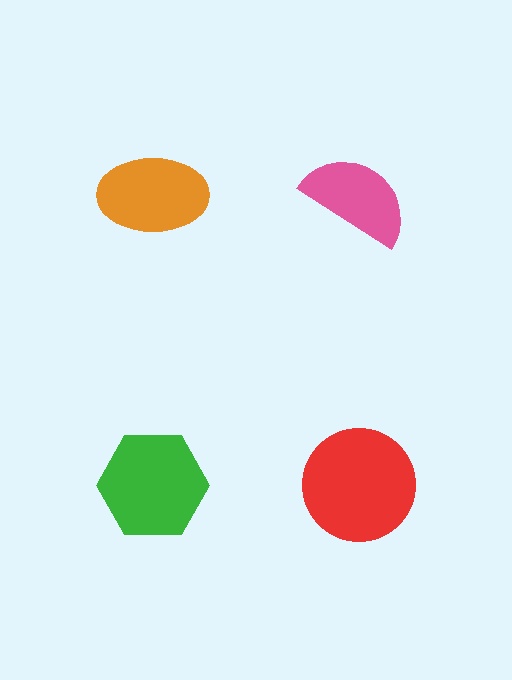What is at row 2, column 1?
A green hexagon.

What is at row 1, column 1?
An orange ellipse.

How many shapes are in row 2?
2 shapes.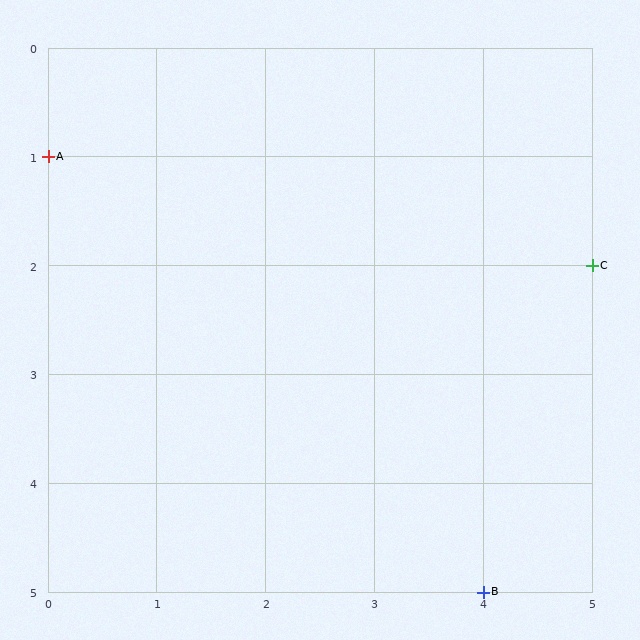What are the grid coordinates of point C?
Point C is at grid coordinates (5, 2).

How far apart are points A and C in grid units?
Points A and C are 5 columns and 1 row apart (about 5.1 grid units diagonally).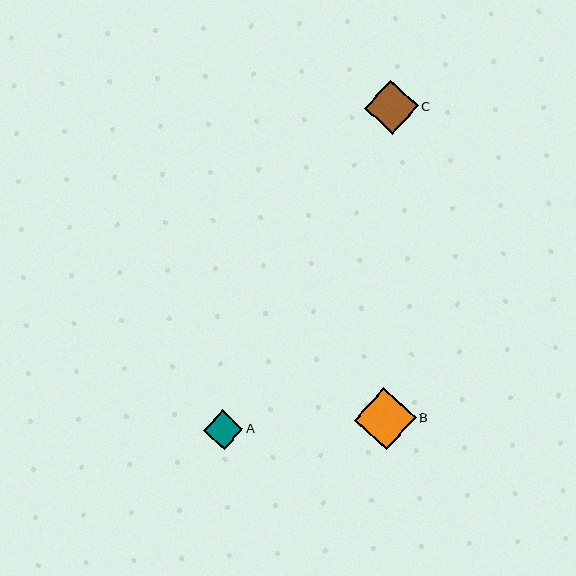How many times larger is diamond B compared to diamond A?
Diamond B is approximately 1.6 times the size of diamond A.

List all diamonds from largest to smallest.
From largest to smallest: B, C, A.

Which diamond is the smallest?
Diamond A is the smallest with a size of approximately 39 pixels.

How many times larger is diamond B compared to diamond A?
Diamond B is approximately 1.6 times the size of diamond A.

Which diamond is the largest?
Diamond B is the largest with a size of approximately 62 pixels.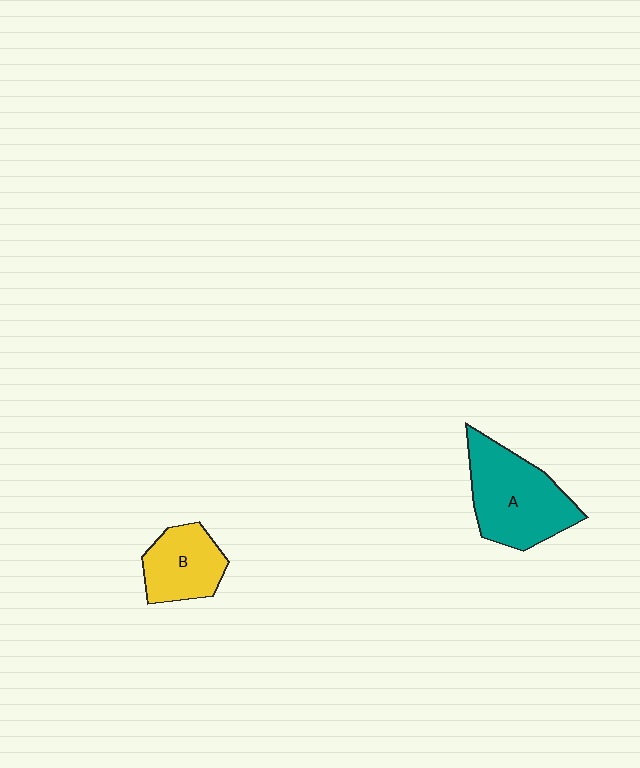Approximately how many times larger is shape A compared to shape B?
Approximately 1.6 times.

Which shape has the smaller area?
Shape B (yellow).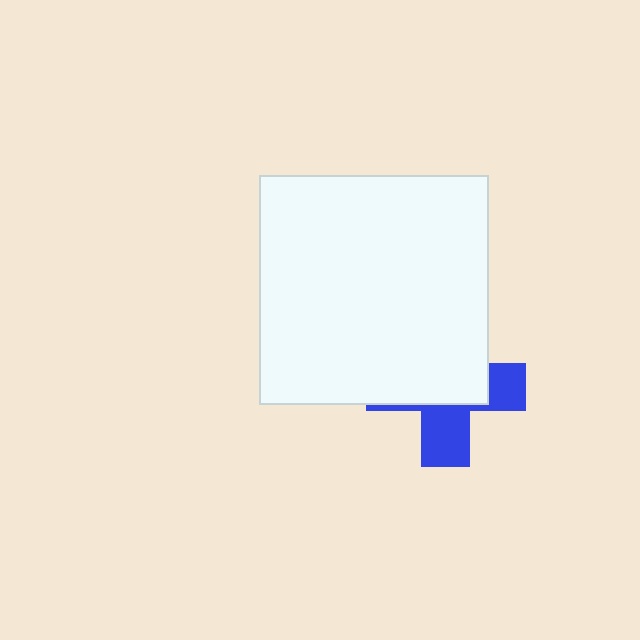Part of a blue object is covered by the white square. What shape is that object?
It is a cross.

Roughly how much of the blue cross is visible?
A small part of it is visible (roughly 40%).